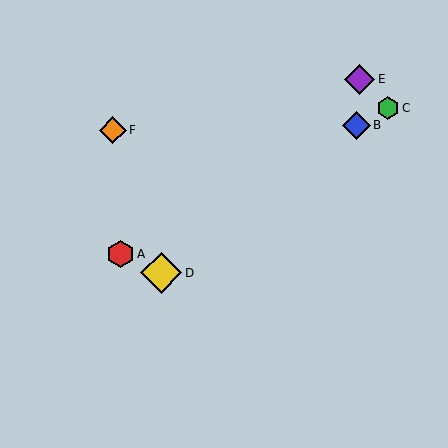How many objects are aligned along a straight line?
3 objects (A, B, C) are aligned along a straight line.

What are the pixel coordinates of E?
Object E is at (360, 79).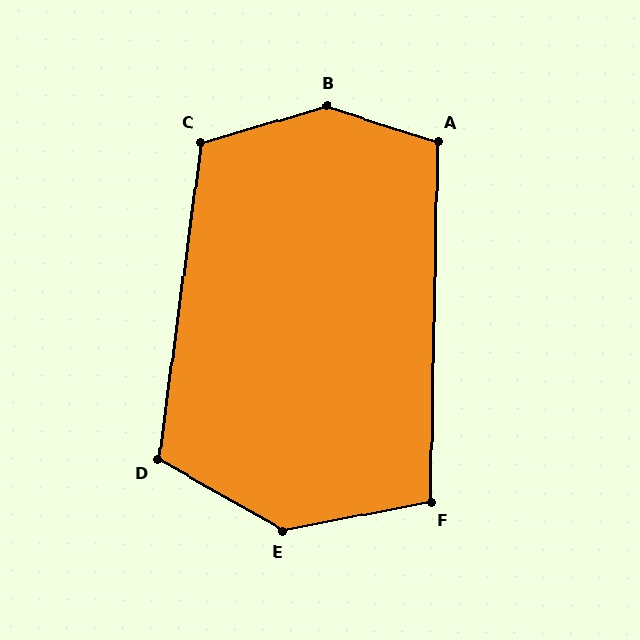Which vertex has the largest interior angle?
B, at approximately 146 degrees.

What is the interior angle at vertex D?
Approximately 112 degrees (obtuse).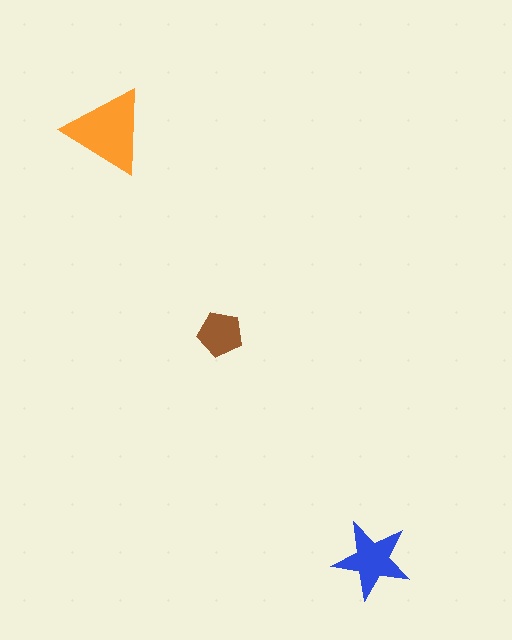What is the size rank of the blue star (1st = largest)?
2nd.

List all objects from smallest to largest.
The brown pentagon, the blue star, the orange triangle.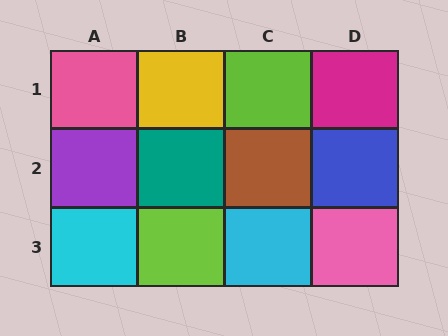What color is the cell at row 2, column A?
Purple.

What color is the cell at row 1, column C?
Lime.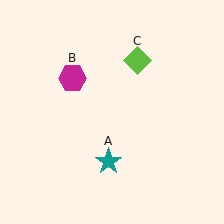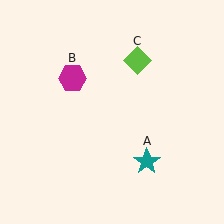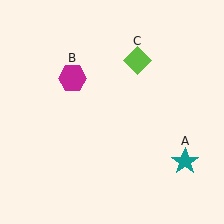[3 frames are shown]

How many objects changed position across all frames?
1 object changed position: teal star (object A).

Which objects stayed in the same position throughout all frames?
Magenta hexagon (object B) and lime diamond (object C) remained stationary.